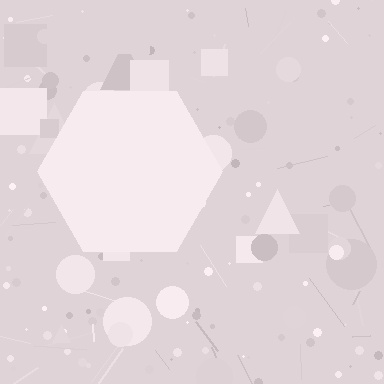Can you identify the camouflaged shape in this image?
The camouflaged shape is a hexagon.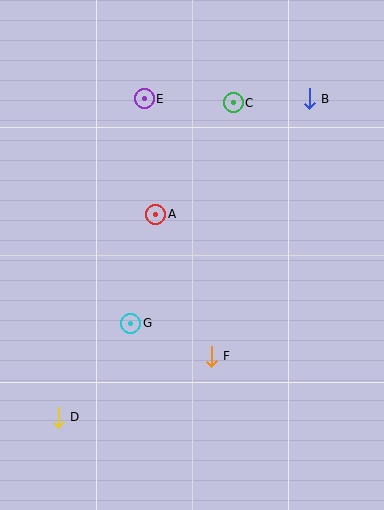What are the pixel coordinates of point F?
Point F is at (211, 356).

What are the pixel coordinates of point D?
Point D is at (58, 417).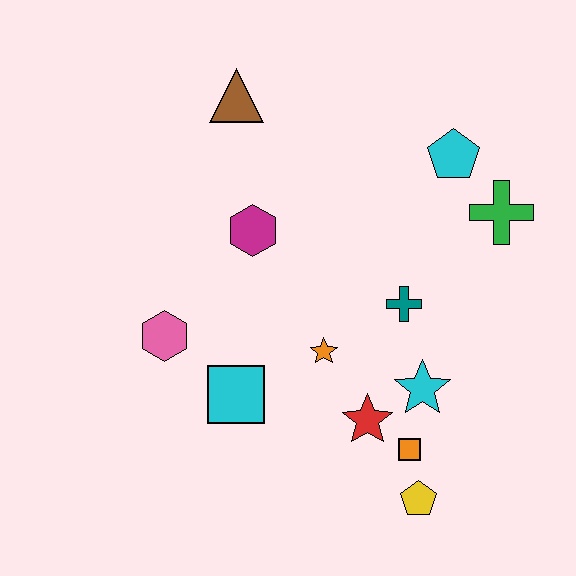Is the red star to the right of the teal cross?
No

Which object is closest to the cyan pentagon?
The green cross is closest to the cyan pentagon.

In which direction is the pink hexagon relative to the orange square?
The pink hexagon is to the left of the orange square.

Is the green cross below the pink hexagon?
No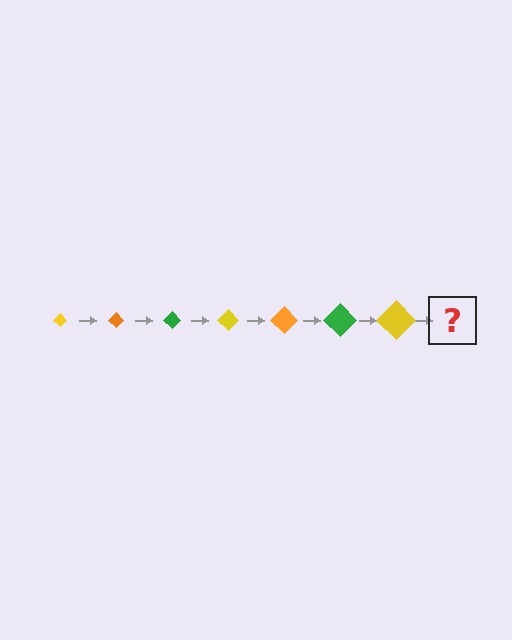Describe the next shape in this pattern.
It should be an orange diamond, larger than the previous one.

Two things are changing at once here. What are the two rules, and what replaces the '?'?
The two rules are that the diamond grows larger each step and the color cycles through yellow, orange, and green. The '?' should be an orange diamond, larger than the previous one.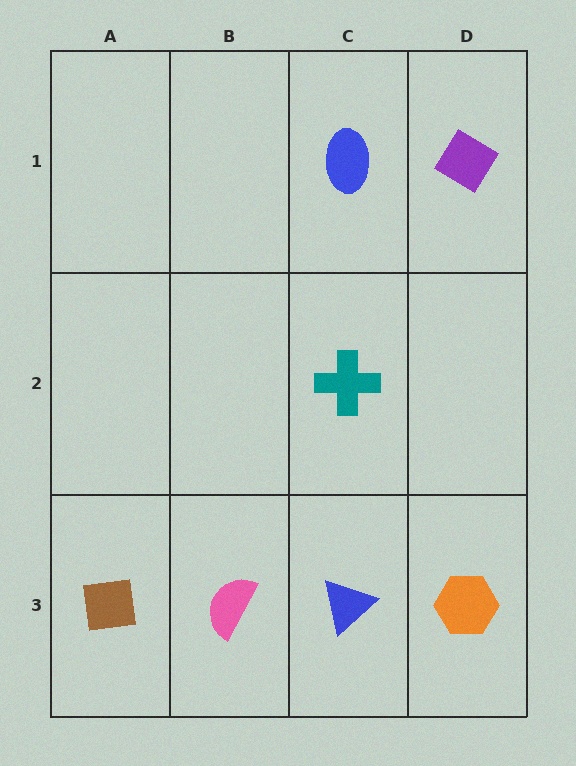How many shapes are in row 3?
4 shapes.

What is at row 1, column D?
A purple diamond.